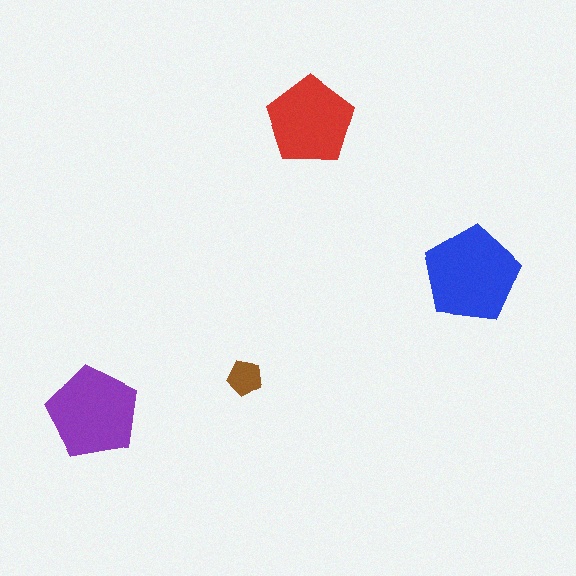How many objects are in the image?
There are 4 objects in the image.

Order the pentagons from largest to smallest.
the blue one, the purple one, the red one, the brown one.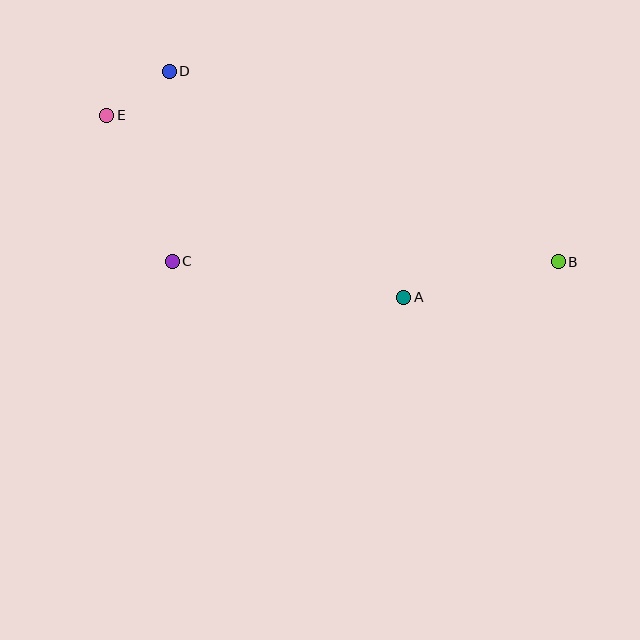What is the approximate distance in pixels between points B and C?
The distance between B and C is approximately 386 pixels.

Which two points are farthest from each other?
Points B and E are farthest from each other.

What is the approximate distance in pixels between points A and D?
The distance between A and D is approximately 326 pixels.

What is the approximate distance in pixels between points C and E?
The distance between C and E is approximately 160 pixels.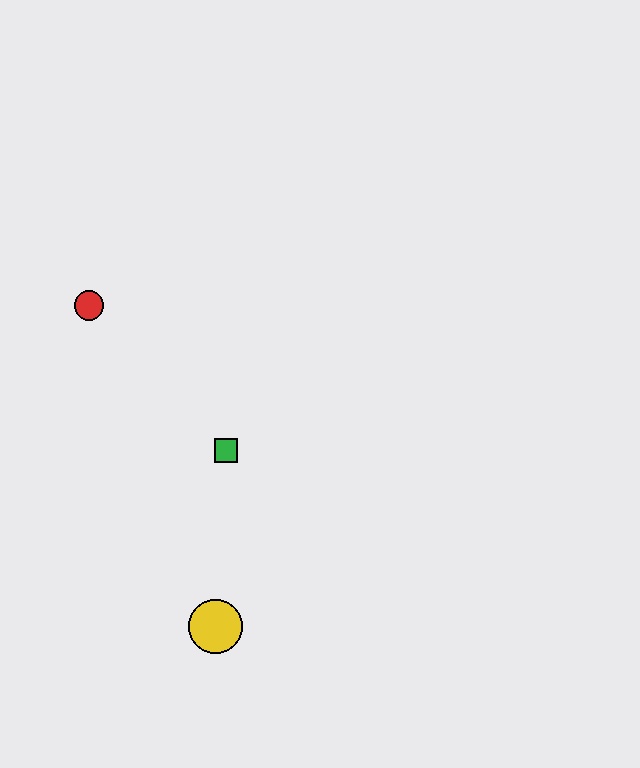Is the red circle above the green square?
Yes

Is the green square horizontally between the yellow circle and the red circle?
No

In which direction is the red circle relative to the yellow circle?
The red circle is above the yellow circle.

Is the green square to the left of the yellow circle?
No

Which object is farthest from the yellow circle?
The red circle is farthest from the yellow circle.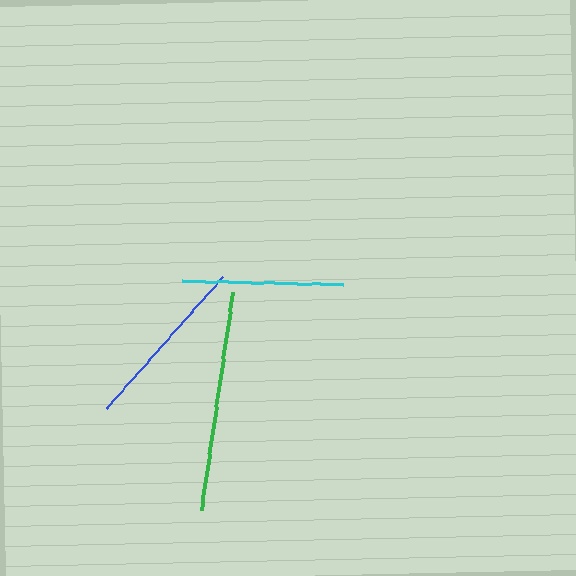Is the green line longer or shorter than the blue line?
The green line is longer than the blue line.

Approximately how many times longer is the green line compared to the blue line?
The green line is approximately 1.2 times the length of the blue line.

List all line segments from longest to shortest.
From longest to shortest: green, blue, cyan.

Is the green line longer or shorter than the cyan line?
The green line is longer than the cyan line.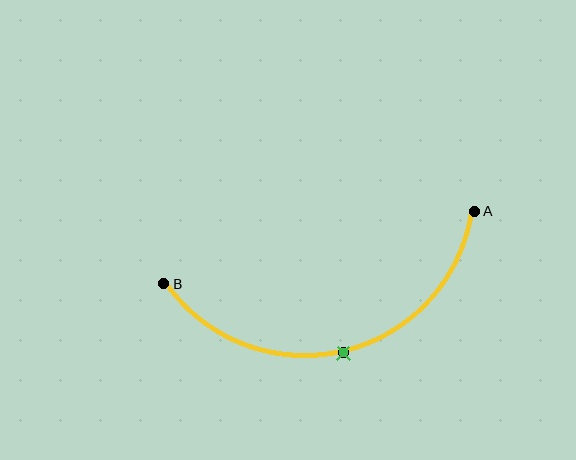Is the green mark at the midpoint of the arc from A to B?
Yes. The green mark lies on the arc at equal arc-length from both A and B — it is the arc midpoint.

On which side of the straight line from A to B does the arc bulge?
The arc bulges below the straight line connecting A and B.